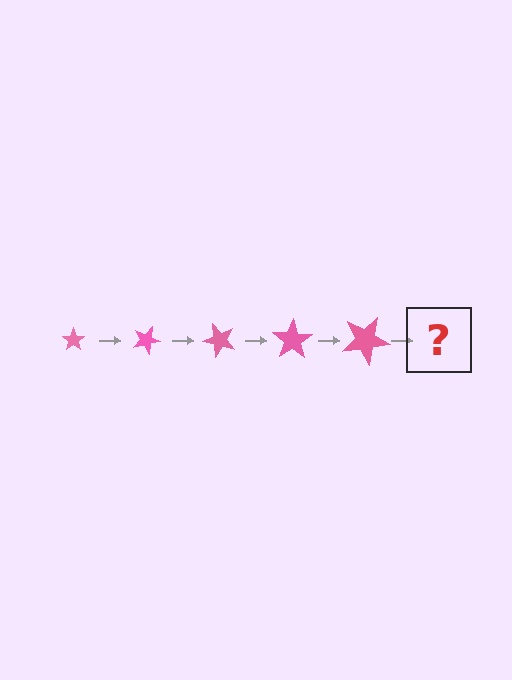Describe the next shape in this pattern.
It should be a star, larger than the previous one and rotated 125 degrees from the start.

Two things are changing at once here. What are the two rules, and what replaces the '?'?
The two rules are that the star grows larger each step and it rotates 25 degrees each step. The '?' should be a star, larger than the previous one and rotated 125 degrees from the start.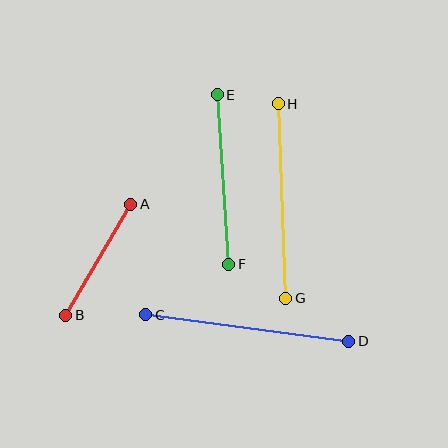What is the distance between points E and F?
The distance is approximately 170 pixels.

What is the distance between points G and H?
The distance is approximately 195 pixels.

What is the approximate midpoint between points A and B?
The midpoint is at approximately (98, 260) pixels.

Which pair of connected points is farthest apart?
Points C and D are farthest apart.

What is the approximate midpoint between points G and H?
The midpoint is at approximately (282, 201) pixels.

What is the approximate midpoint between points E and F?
The midpoint is at approximately (223, 180) pixels.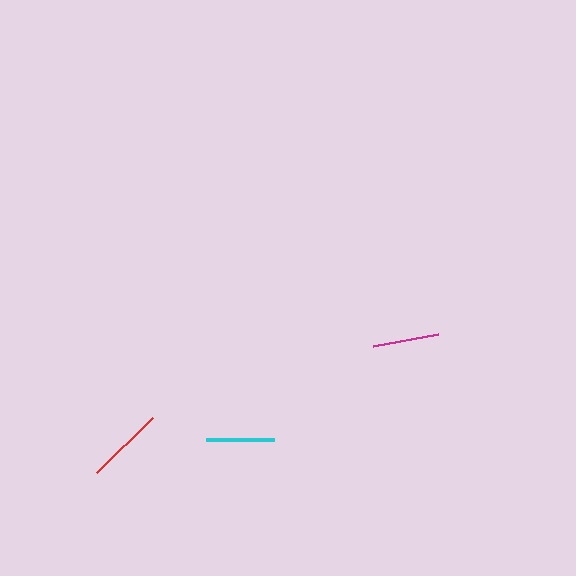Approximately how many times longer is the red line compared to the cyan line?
The red line is approximately 1.2 times the length of the cyan line.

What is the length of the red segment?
The red segment is approximately 79 pixels long.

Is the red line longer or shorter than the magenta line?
The red line is longer than the magenta line.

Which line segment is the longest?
The red line is the longest at approximately 79 pixels.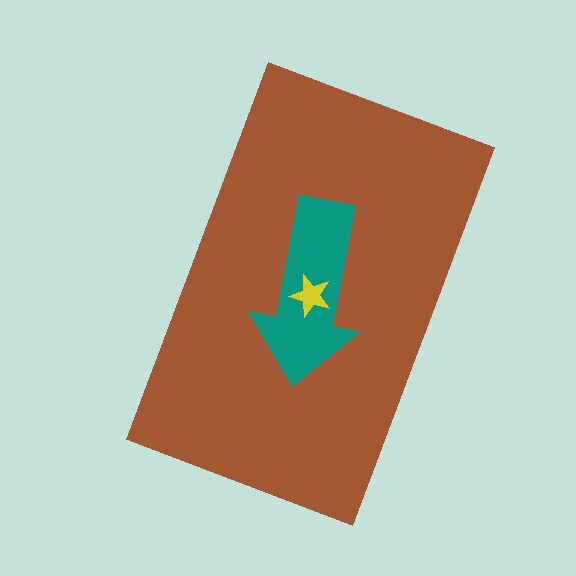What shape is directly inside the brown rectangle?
The teal arrow.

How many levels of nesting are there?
3.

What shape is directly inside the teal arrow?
The yellow star.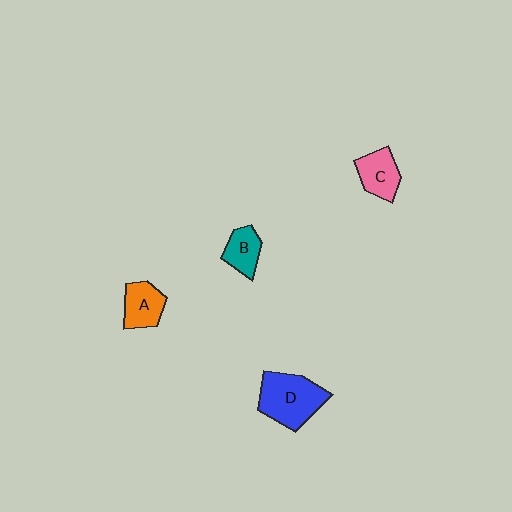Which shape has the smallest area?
Shape B (teal).